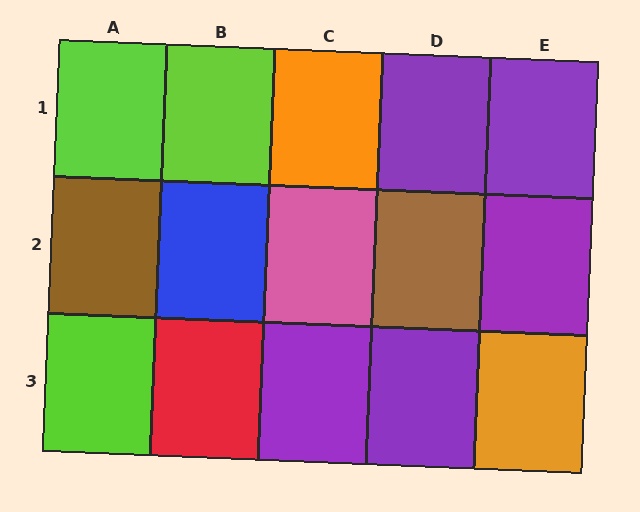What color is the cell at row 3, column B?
Red.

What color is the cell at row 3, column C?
Purple.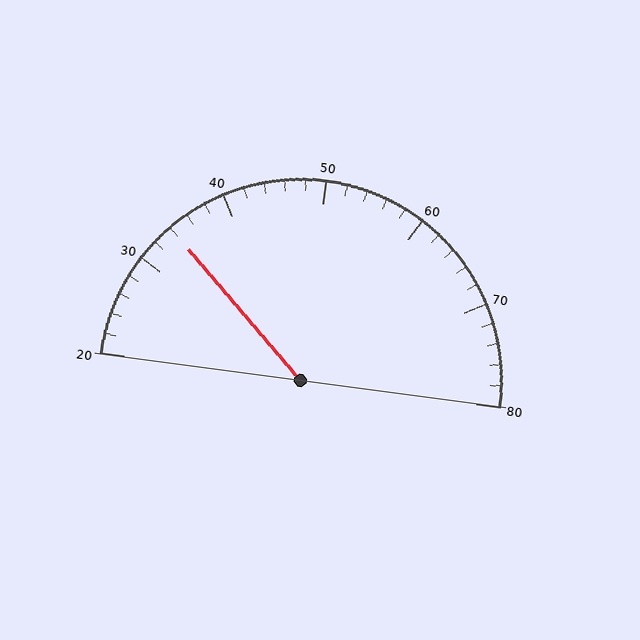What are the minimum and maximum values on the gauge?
The gauge ranges from 20 to 80.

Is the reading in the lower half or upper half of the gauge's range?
The reading is in the lower half of the range (20 to 80).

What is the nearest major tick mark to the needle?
The nearest major tick mark is 30.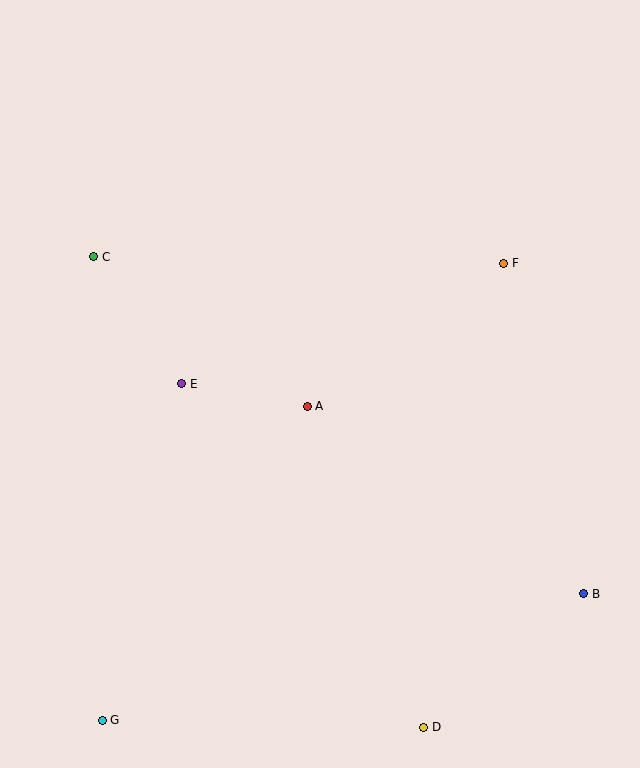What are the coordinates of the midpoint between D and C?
The midpoint between D and C is at (259, 492).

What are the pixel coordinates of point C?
Point C is at (94, 257).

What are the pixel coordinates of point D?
Point D is at (424, 727).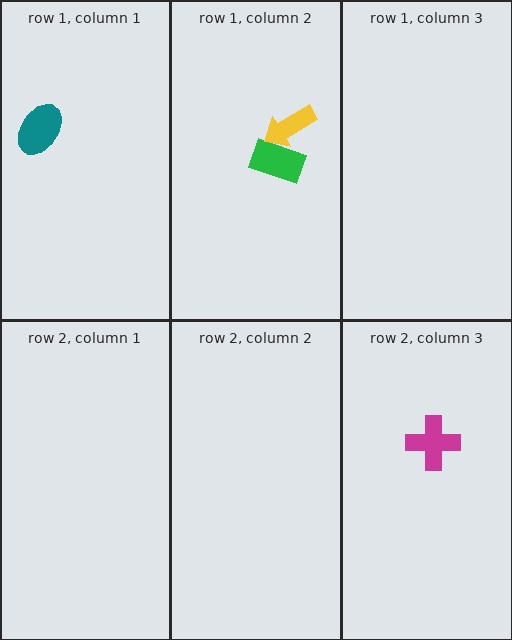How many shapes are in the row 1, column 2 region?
2.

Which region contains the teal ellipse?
The row 1, column 1 region.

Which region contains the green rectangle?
The row 1, column 2 region.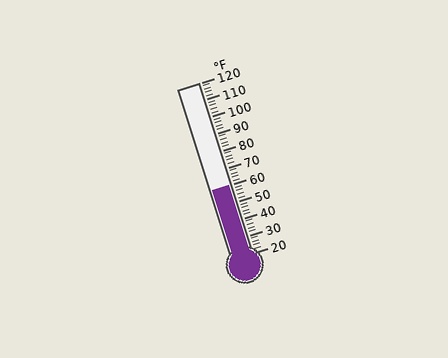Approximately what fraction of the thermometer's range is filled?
The thermometer is filled to approximately 40% of its range.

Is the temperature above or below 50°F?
The temperature is above 50°F.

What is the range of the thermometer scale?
The thermometer scale ranges from 20°F to 120°F.